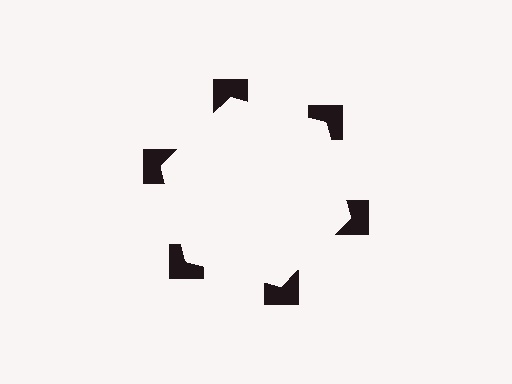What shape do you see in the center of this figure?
An illusory hexagon — its edges are inferred from the aligned wedge cuts in the notched squares, not physically drawn.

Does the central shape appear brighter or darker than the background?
It typically appears slightly brighter than the background, even though no actual brightness change is drawn.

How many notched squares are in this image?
There are 6 — one at each vertex of the illusory hexagon.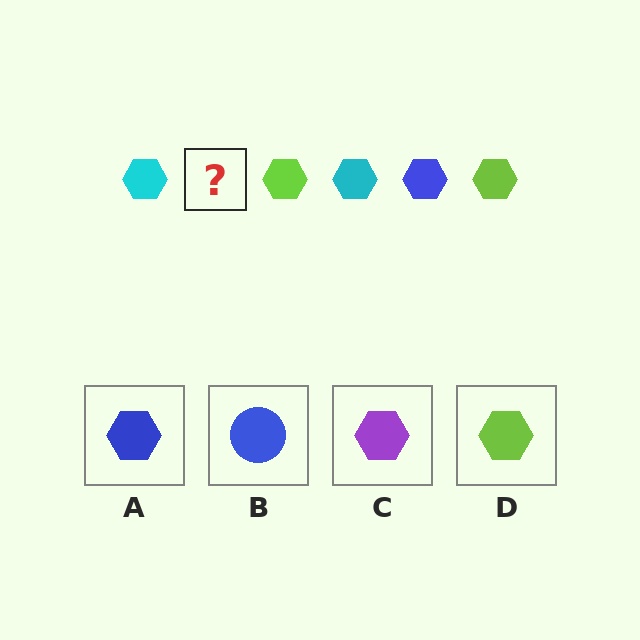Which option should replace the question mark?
Option A.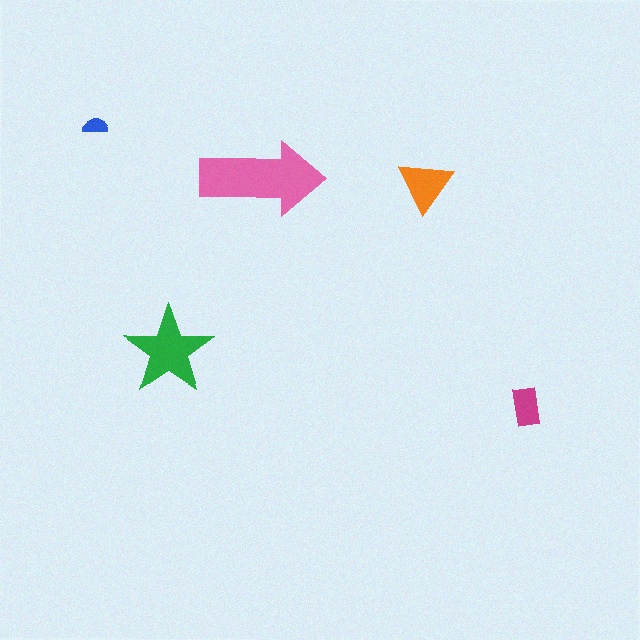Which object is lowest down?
The magenta rectangle is bottommost.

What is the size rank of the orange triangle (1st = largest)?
3rd.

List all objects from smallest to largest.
The blue semicircle, the magenta rectangle, the orange triangle, the green star, the pink arrow.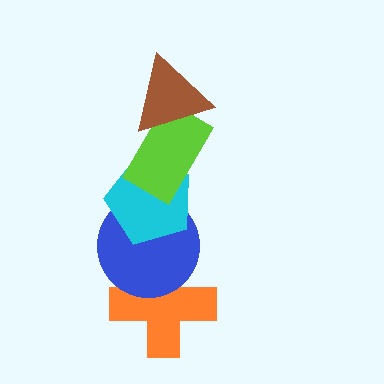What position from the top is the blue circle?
The blue circle is 4th from the top.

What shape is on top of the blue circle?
The cyan pentagon is on top of the blue circle.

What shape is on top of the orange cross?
The blue circle is on top of the orange cross.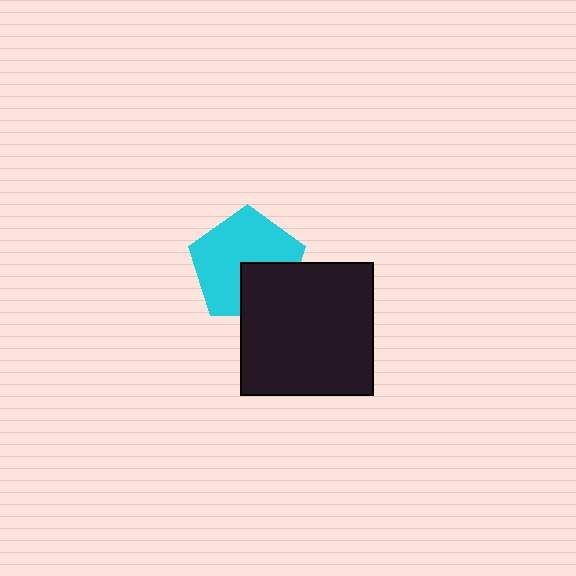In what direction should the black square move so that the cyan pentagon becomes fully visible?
The black square should move toward the lower-right. That is the shortest direction to clear the overlap and leave the cyan pentagon fully visible.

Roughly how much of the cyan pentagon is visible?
Most of it is visible (roughly 69%).